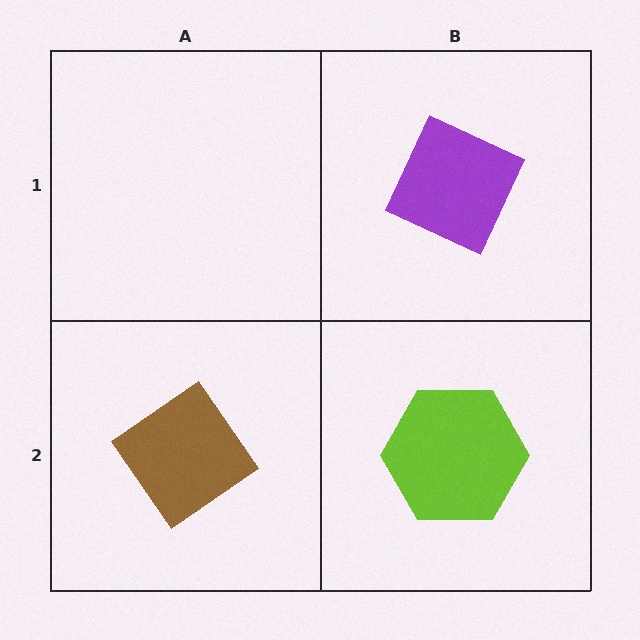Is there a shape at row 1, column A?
No, that cell is empty.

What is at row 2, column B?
A lime hexagon.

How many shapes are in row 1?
1 shape.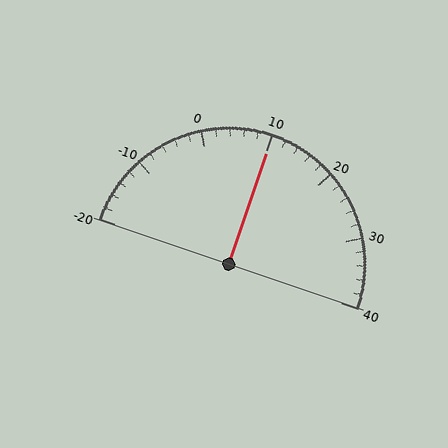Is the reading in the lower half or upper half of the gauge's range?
The reading is in the upper half of the range (-20 to 40).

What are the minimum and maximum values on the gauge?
The gauge ranges from -20 to 40.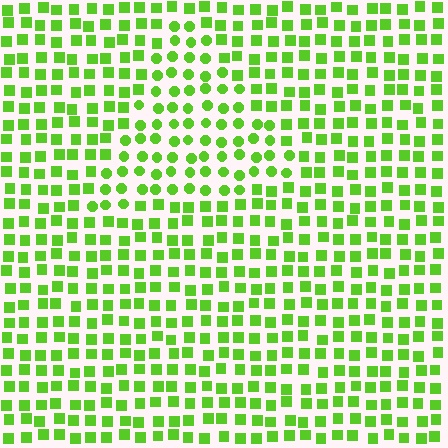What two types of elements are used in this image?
The image uses circles inside the triangle region and squares outside it.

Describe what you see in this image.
The image is filled with small lime elements arranged in a uniform grid. A triangle-shaped region contains circles, while the surrounding area contains squares. The boundary is defined purely by the change in element shape.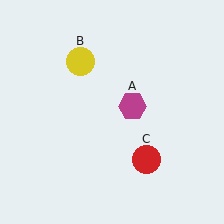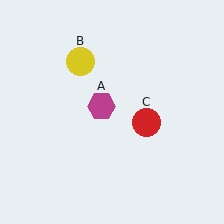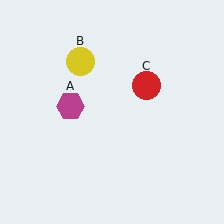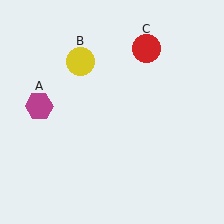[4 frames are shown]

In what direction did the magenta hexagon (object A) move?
The magenta hexagon (object A) moved left.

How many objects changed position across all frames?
2 objects changed position: magenta hexagon (object A), red circle (object C).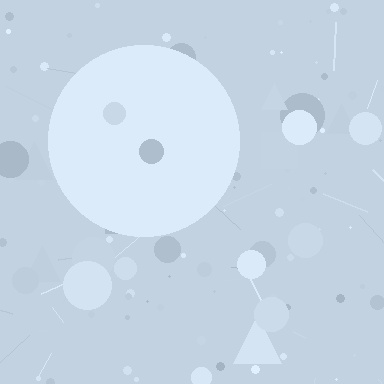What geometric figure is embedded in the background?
A circle is embedded in the background.